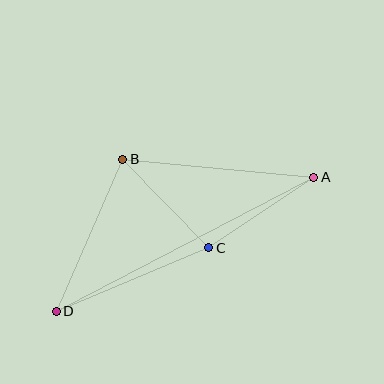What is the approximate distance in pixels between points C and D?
The distance between C and D is approximately 165 pixels.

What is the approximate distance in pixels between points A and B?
The distance between A and B is approximately 192 pixels.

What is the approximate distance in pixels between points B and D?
The distance between B and D is approximately 166 pixels.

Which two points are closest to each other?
Points B and C are closest to each other.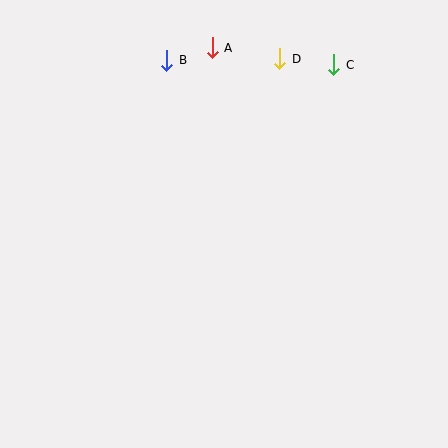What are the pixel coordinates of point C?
Point C is at (334, 65).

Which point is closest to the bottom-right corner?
Point C is closest to the bottom-right corner.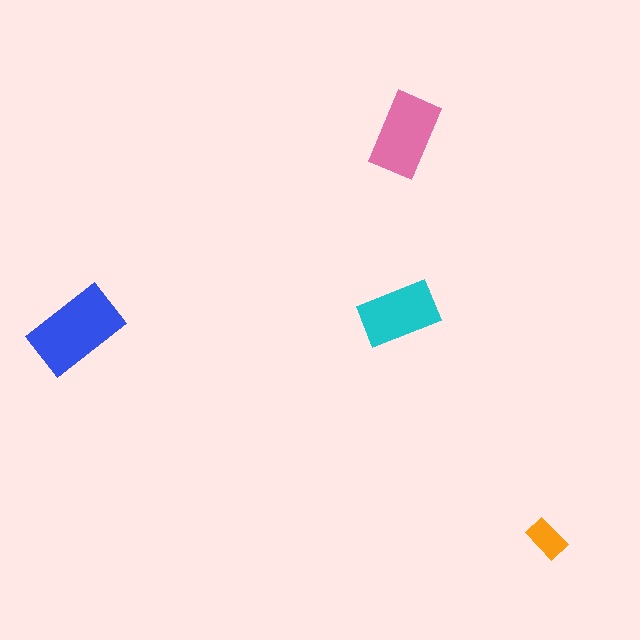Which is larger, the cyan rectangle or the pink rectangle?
The pink one.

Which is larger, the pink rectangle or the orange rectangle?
The pink one.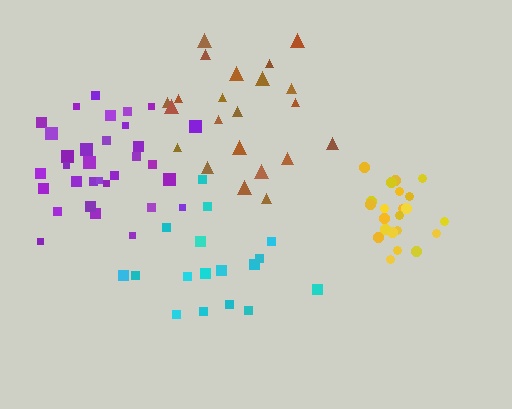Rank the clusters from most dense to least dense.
yellow, purple, brown, cyan.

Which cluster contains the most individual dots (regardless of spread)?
Purple (32).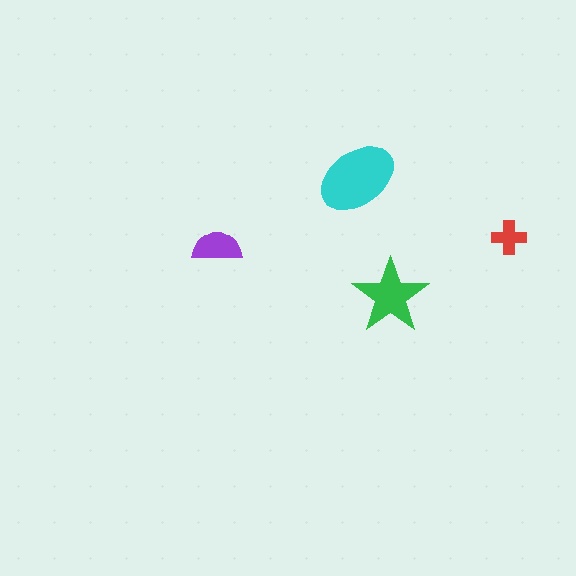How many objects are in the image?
There are 4 objects in the image.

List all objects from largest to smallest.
The cyan ellipse, the green star, the purple semicircle, the red cross.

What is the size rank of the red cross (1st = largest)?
4th.